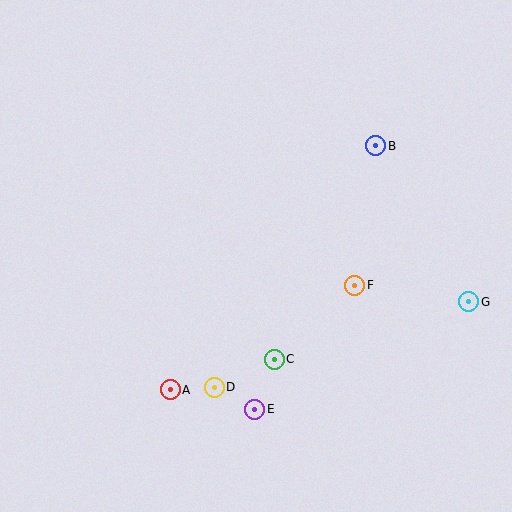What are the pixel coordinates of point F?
Point F is at (355, 285).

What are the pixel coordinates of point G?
Point G is at (469, 302).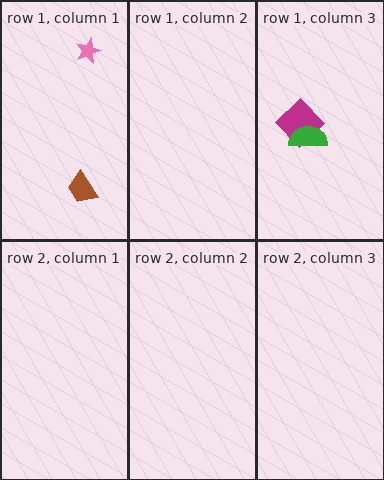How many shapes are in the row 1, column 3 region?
2.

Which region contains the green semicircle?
The row 1, column 3 region.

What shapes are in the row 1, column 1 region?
The pink star, the brown trapezoid.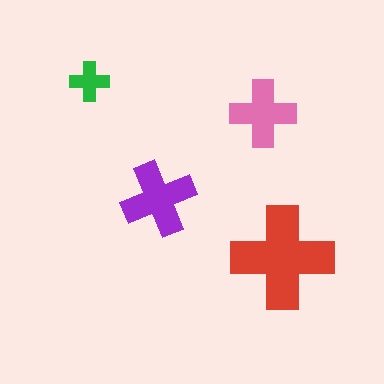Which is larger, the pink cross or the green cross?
The pink one.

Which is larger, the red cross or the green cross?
The red one.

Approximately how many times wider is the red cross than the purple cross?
About 1.5 times wider.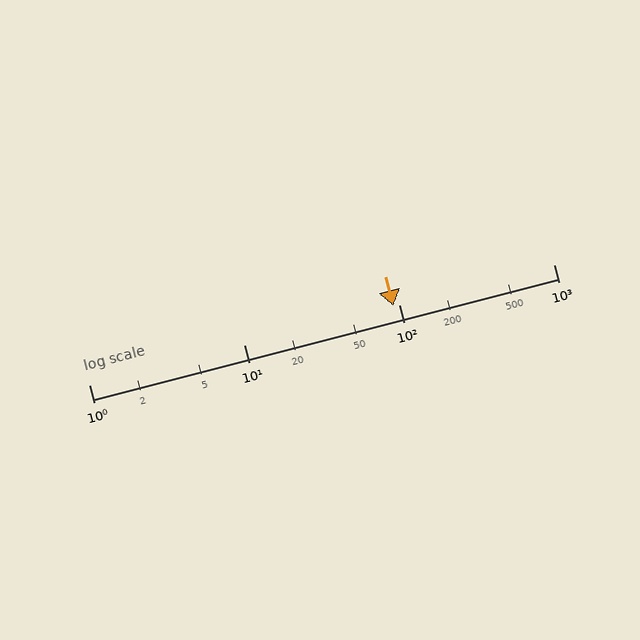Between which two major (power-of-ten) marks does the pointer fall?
The pointer is between 10 and 100.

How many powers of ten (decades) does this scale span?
The scale spans 3 decades, from 1 to 1000.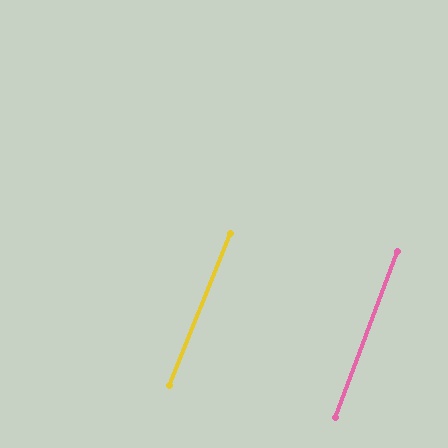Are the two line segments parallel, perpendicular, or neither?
Parallel — their directions differ by only 1.3°.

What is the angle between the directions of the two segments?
Approximately 1 degree.